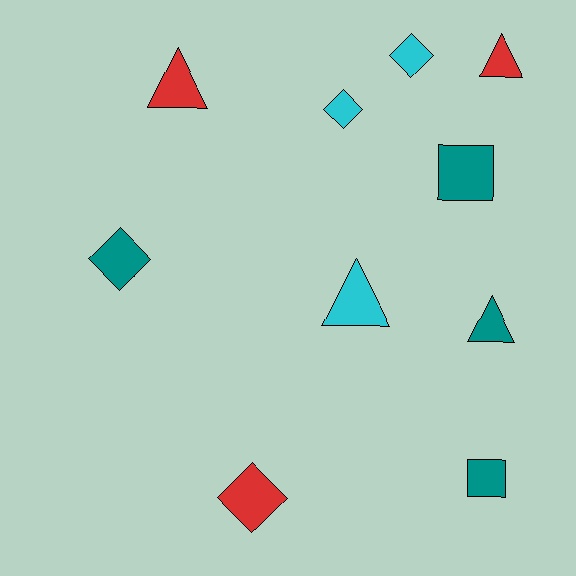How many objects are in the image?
There are 10 objects.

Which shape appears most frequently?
Diamond, with 4 objects.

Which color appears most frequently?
Teal, with 4 objects.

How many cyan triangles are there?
There is 1 cyan triangle.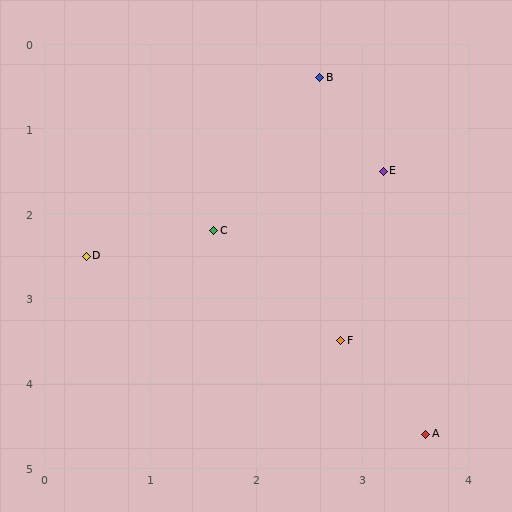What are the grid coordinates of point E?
Point E is at approximately (3.2, 1.5).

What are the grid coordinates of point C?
Point C is at approximately (1.6, 2.2).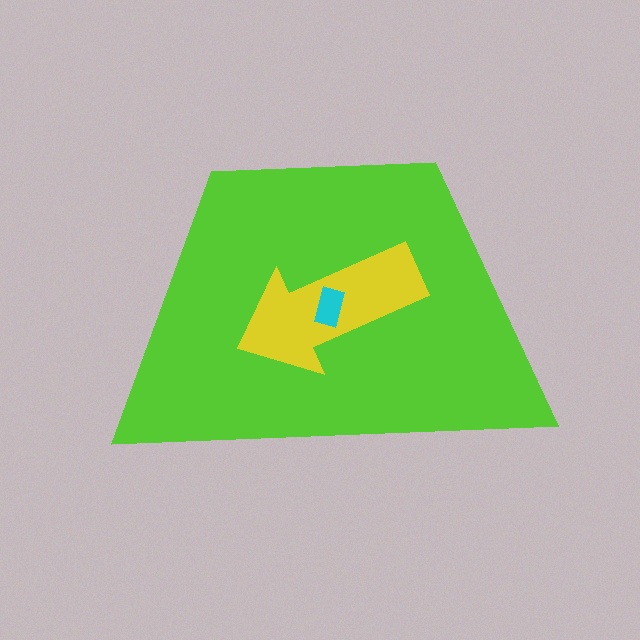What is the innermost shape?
The cyan rectangle.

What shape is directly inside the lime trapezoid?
The yellow arrow.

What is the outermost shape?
The lime trapezoid.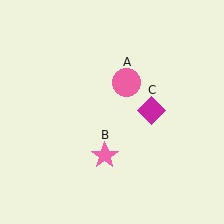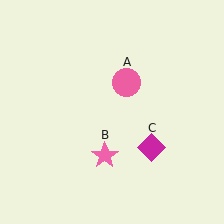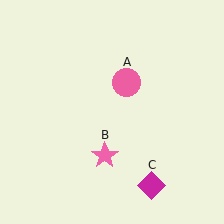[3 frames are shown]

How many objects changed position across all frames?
1 object changed position: magenta diamond (object C).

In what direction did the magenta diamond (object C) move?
The magenta diamond (object C) moved down.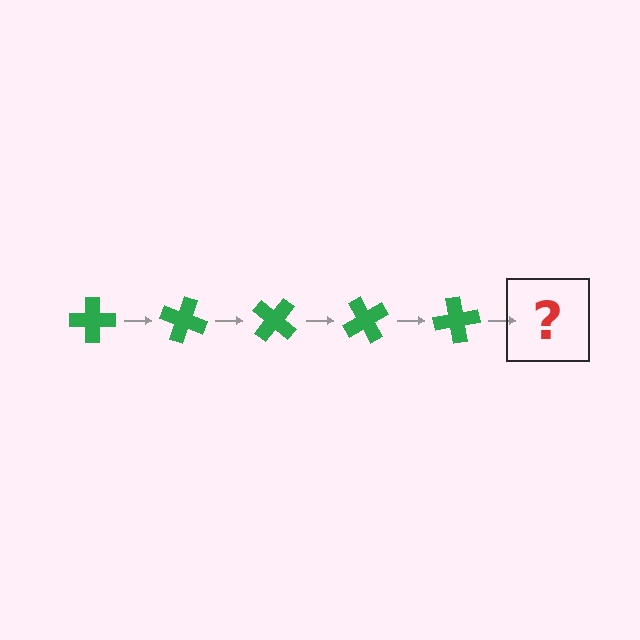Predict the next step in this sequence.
The next step is a green cross rotated 100 degrees.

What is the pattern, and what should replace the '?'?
The pattern is that the cross rotates 20 degrees each step. The '?' should be a green cross rotated 100 degrees.